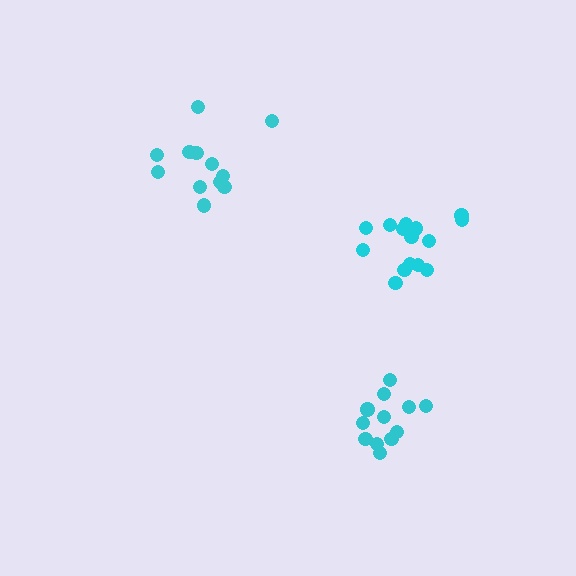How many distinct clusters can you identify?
There are 3 distinct clusters.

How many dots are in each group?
Group 1: 12 dots, Group 2: 15 dots, Group 3: 12 dots (39 total).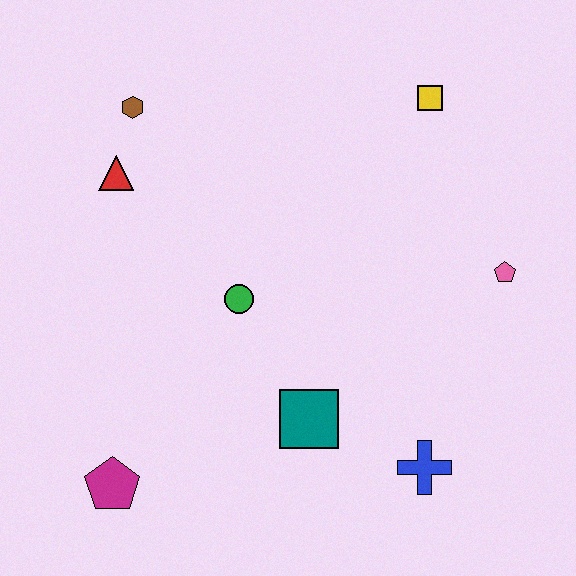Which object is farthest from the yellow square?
The magenta pentagon is farthest from the yellow square.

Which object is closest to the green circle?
The teal square is closest to the green circle.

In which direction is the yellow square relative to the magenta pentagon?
The yellow square is above the magenta pentagon.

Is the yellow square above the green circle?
Yes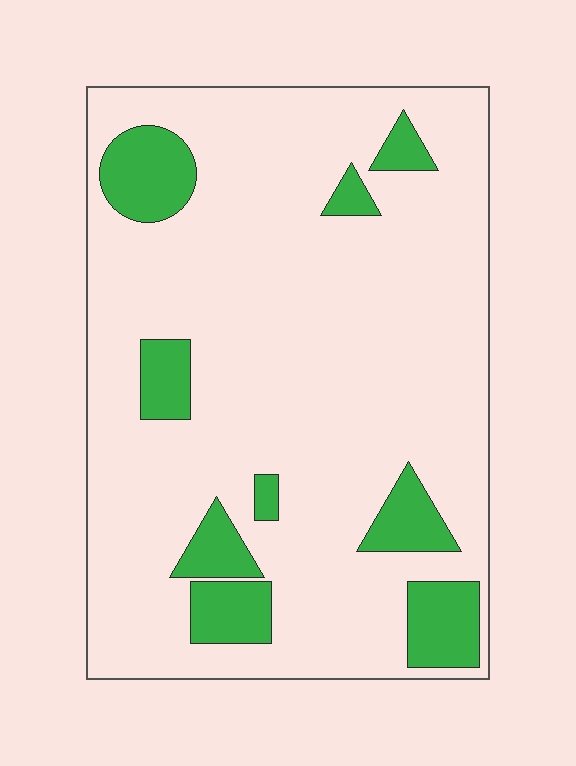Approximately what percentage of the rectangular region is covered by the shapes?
Approximately 15%.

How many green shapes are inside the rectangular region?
9.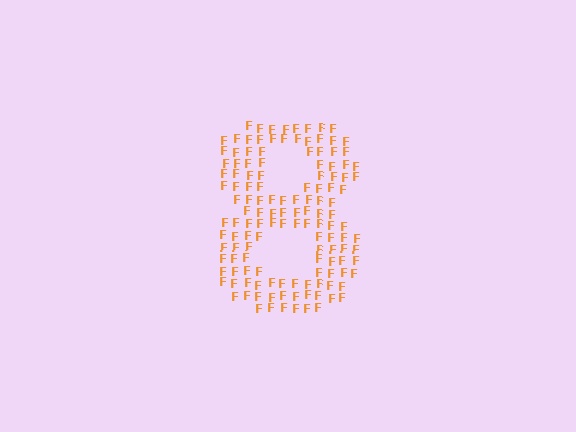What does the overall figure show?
The overall figure shows the digit 8.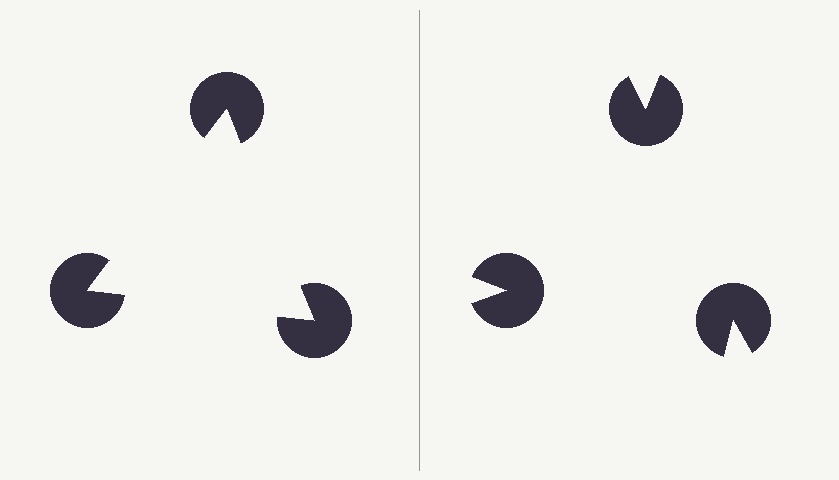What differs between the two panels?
The pac-man discs are positioned identically on both sides; only the wedge orientations differ. On the left they align to a triangle; on the right they are misaligned.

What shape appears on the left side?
An illusory triangle.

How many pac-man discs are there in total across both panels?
6 — 3 on each side.